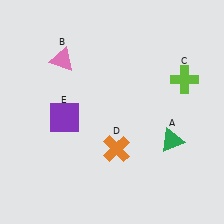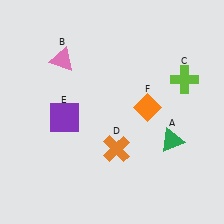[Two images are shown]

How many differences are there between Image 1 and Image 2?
There is 1 difference between the two images.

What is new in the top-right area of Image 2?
An orange diamond (F) was added in the top-right area of Image 2.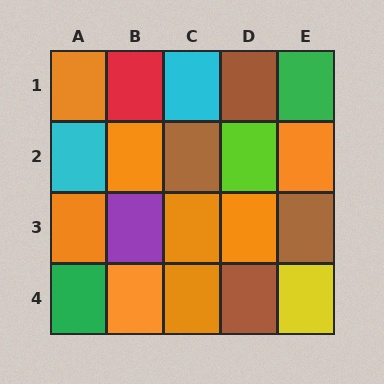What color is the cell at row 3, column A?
Orange.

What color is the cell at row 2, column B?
Orange.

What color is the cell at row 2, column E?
Orange.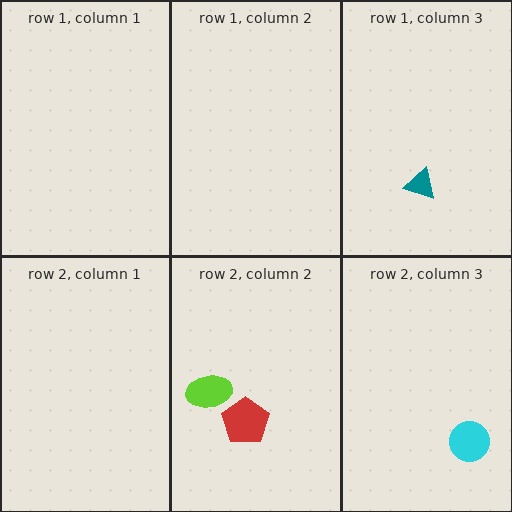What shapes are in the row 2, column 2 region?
The lime ellipse, the red pentagon.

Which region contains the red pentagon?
The row 2, column 2 region.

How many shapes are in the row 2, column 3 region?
1.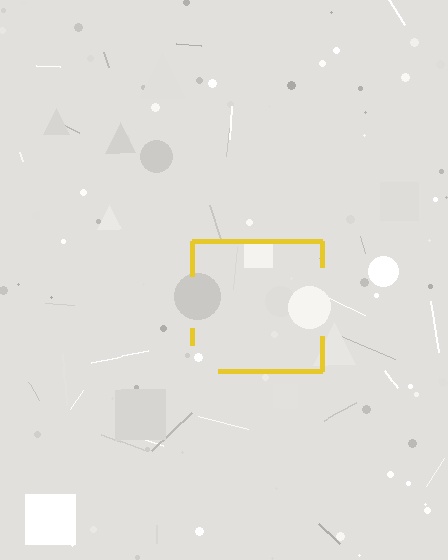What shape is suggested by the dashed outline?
The dashed outline suggests a square.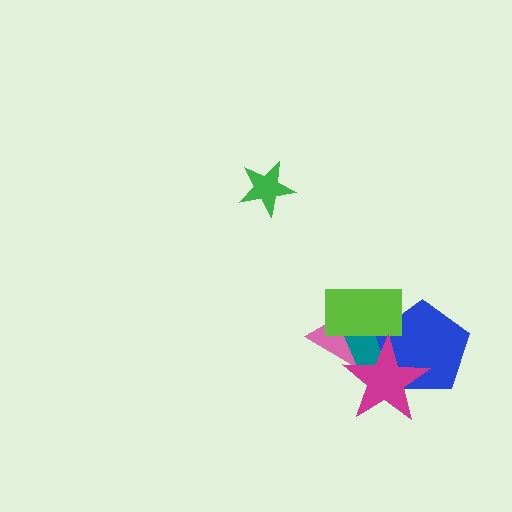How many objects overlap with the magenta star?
4 objects overlap with the magenta star.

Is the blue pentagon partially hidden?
Yes, it is partially covered by another shape.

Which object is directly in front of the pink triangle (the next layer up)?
The teal pentagon is directly in front of the pink triangle.